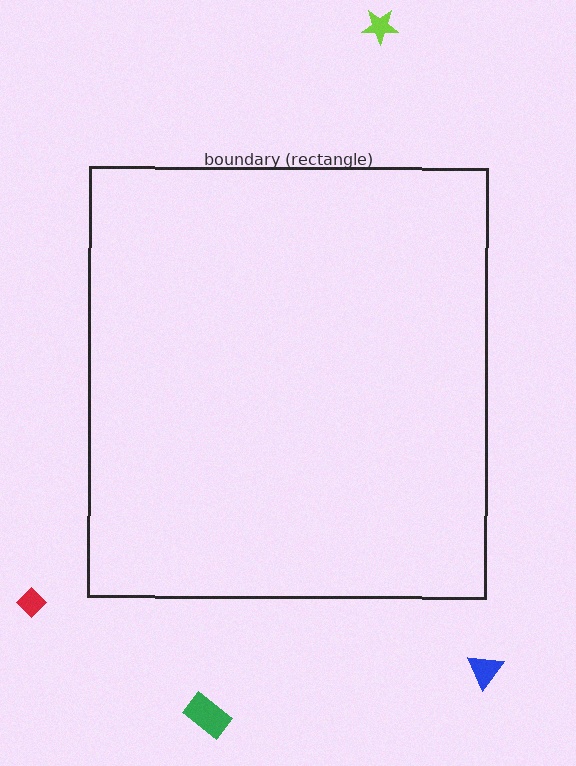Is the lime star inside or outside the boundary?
Outside.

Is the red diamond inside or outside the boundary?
Outside.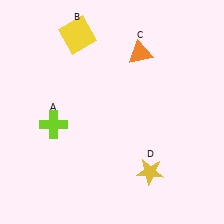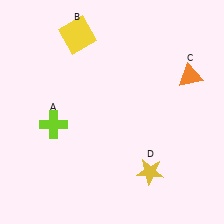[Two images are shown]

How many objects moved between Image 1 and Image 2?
1 object moved between the two images.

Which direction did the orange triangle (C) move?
The orange triangle (C) moved right.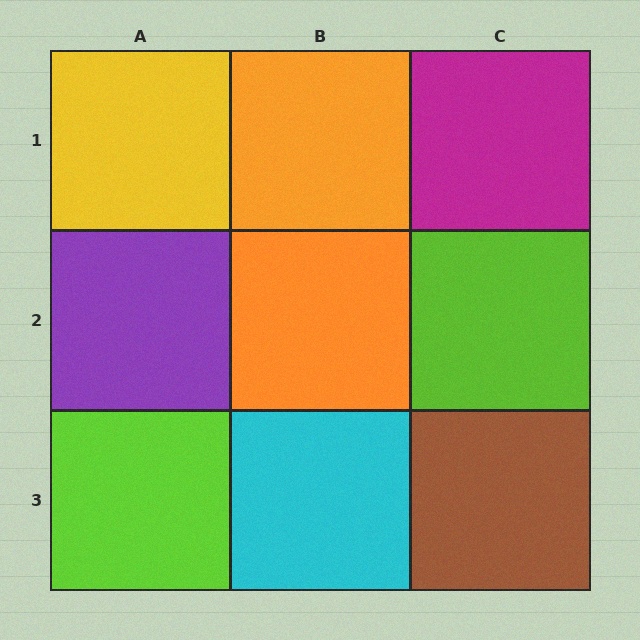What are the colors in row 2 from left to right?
Purple, orange, lime.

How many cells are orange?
2 cells are orange.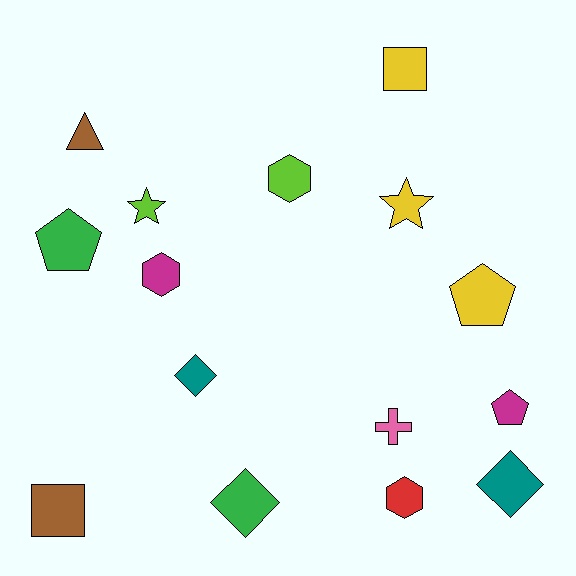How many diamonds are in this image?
There are 3 diamonds.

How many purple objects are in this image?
There are no purple objects.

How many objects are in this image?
There are 15 objects.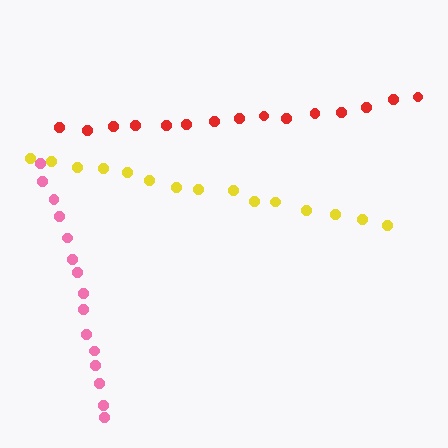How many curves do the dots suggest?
There are 3 distinct paths.